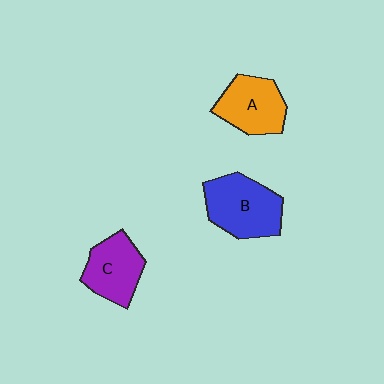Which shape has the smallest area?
Shape C (purple).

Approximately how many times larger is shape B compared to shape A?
Approximately 1.2 times.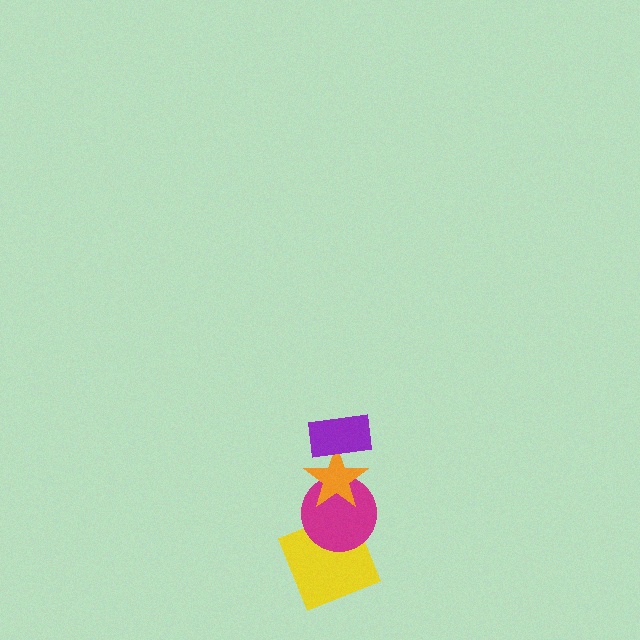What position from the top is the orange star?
The orange star is 2nd from the top.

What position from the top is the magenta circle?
The magenta circle is 3rd from the top.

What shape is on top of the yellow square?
The magenta circle is on top of the yellow square.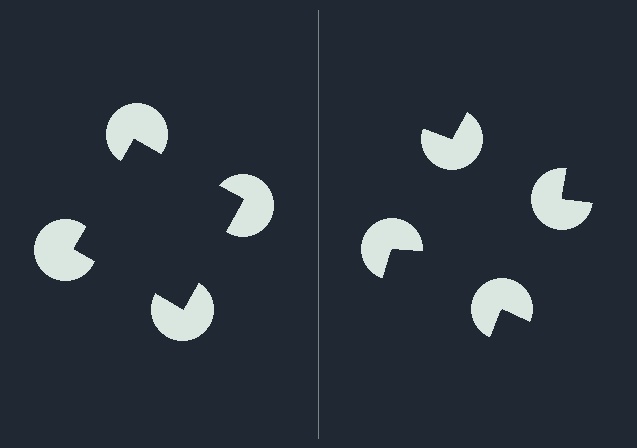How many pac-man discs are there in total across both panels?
8 — 4 on each side.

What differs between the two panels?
The pac-man discs are positioned identically on both sides; only the wedge orientations differ. On the left they align to a square; on the right they are misaligned.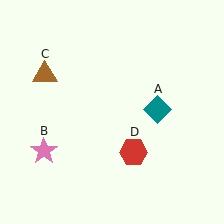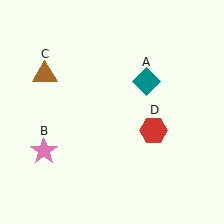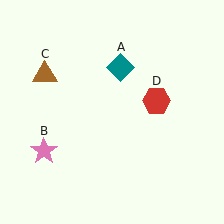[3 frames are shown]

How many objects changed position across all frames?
2 objects changed position: teal diamond (object A), red hexagon (object D).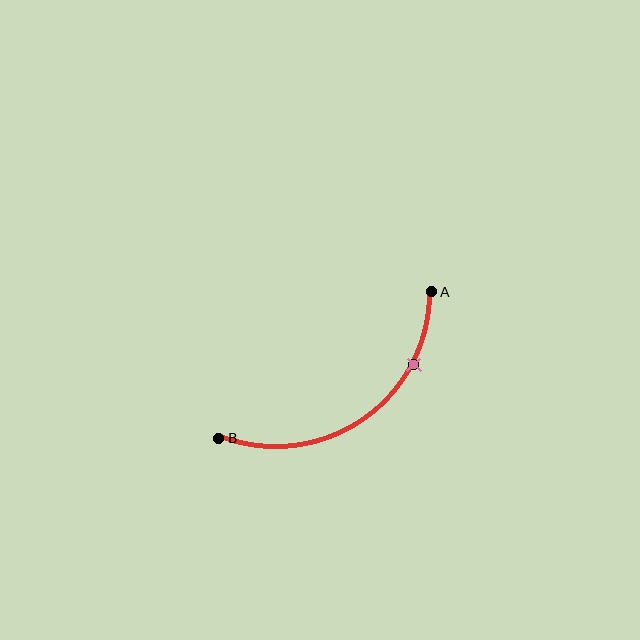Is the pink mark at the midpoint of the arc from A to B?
No. The pink mark lies on the arc but is closer to endpoint A. The arc midpoint would be at the point on the curve equidistant along the arc from both A and B.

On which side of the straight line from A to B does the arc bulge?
The arc bulges below and to the right of the straight line connecting A and B.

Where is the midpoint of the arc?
The arc midpoint is the point on the curve farthest from the straight line joining A and B. It sits below and to the right of that line.